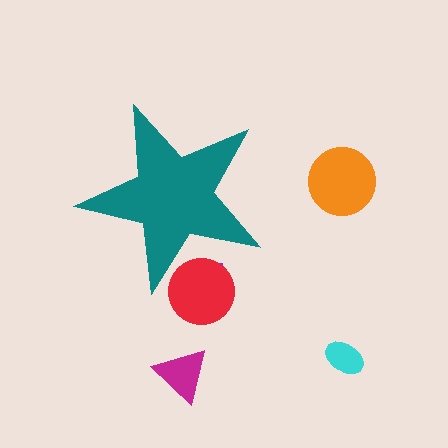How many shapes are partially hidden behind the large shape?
2 shapes are partially hidden.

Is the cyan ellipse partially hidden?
No, the cyan ellipse is fully visible.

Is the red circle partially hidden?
Yes, the red circle is partially hidden behind the teal star.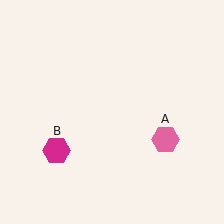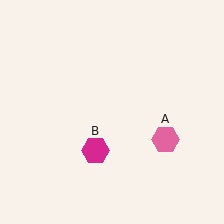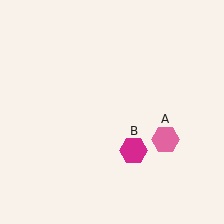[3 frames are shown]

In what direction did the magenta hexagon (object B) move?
The magenta hexagon (object B) moved right.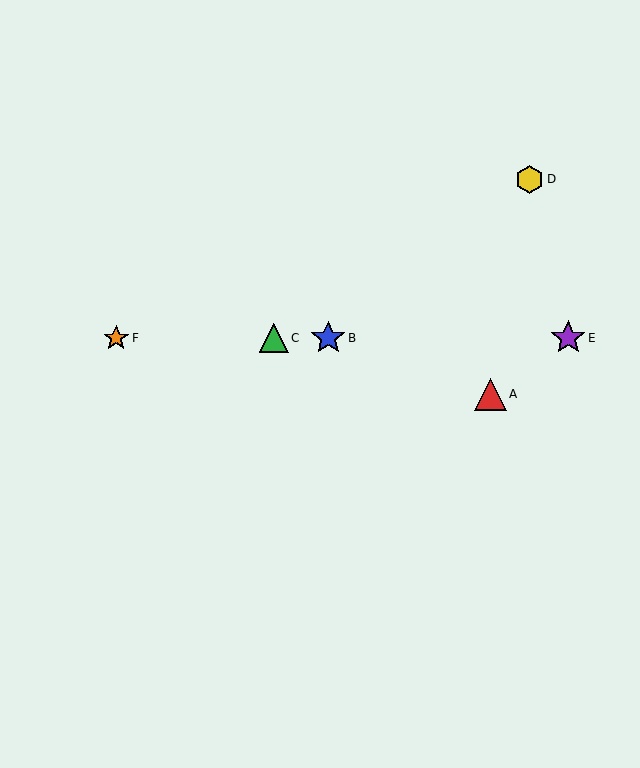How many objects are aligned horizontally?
4 objects (B, C, E, F) are aligned horizontally.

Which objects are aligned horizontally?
Objects B, C, E, F are aligned horizontally.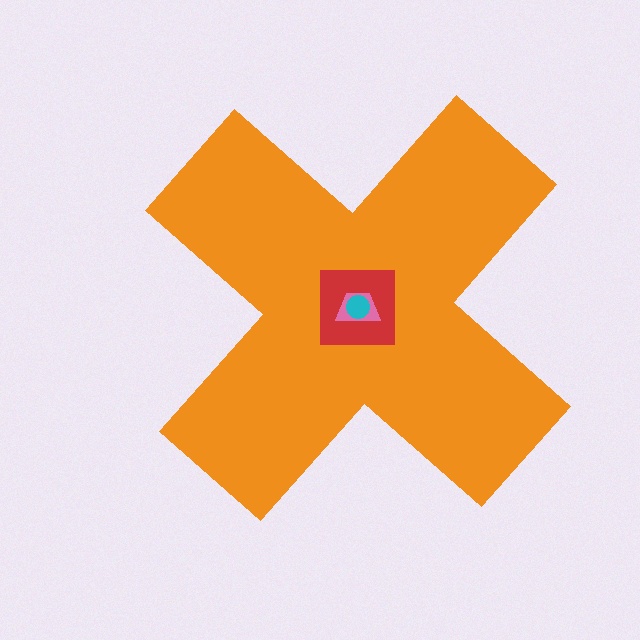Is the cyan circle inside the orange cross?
Yes.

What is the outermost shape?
The orange cross.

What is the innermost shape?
The cyan circle.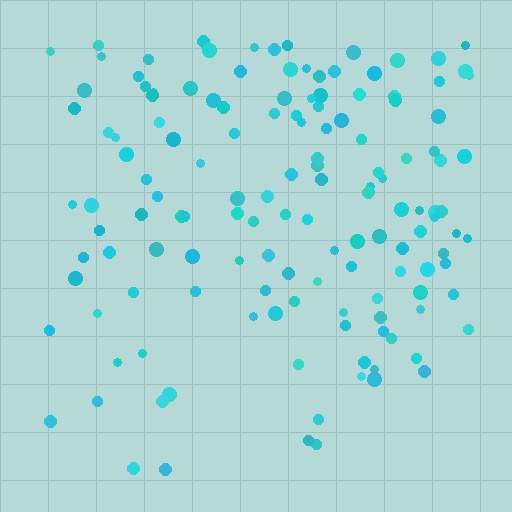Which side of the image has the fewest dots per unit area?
The bottom.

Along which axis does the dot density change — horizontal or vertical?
Vertical.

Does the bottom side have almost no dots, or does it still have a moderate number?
Still a moderate number, just noticeably fewer than the top.